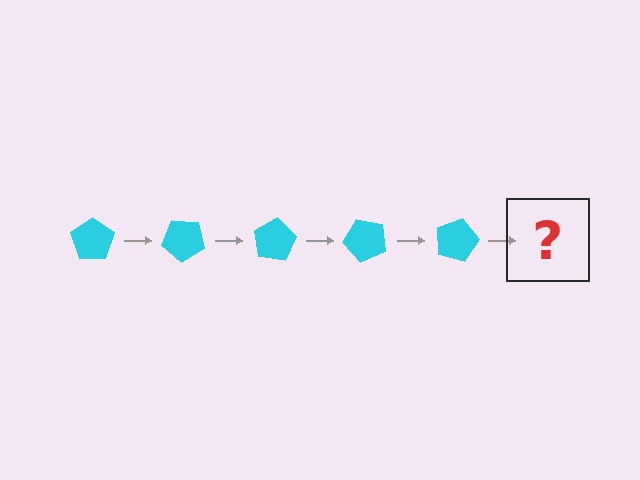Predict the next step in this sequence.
The next step is a cyan pentagon rotated 200 degrees.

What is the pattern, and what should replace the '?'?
The pattern is that the pentagon rotates 40 degrees each step. The '?' should be a cyan pentagon rotated 200 degrees.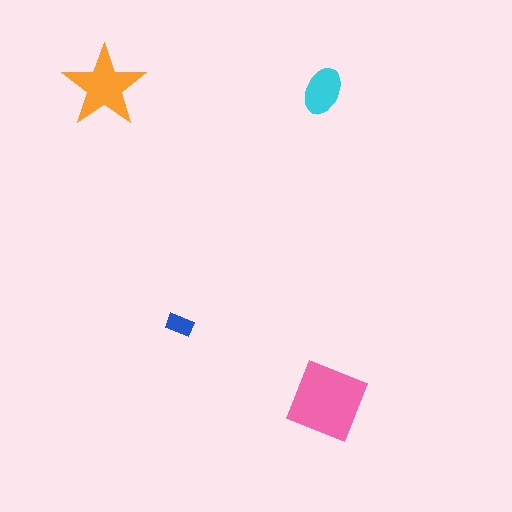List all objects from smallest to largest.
The blue rectangle, the cyan ellipse, the orange star, the pink square.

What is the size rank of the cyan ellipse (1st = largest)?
3rd.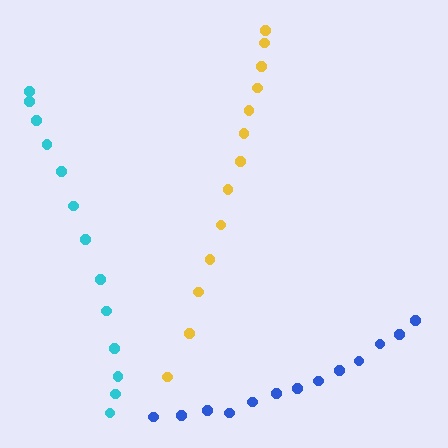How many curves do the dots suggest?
There are 3 distinct paths.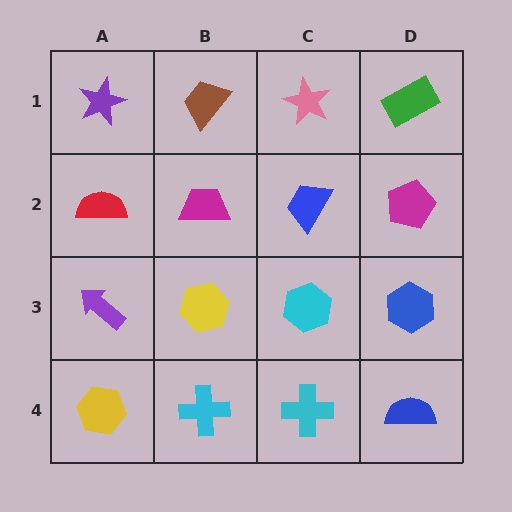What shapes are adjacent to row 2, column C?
A pink star (row 1, column C), a cyan hexagon (row 3, column C), a magenta trapezoid (row 2, column B), a magenta pentagon (row 2, column D).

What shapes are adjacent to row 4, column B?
A yellow hexagon (row 3, column B), a yellow hexagon (row 4, column A), a cyan cross (row 4, column C).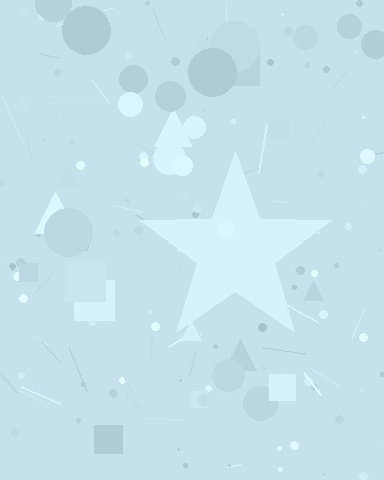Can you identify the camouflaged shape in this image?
The camouflaged shape is a star.